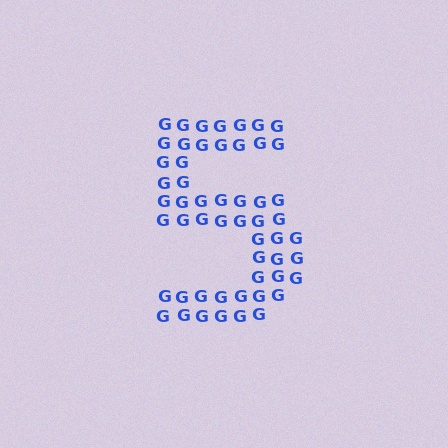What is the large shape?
The large shape is the digit 5.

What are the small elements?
The small elements are letter G's.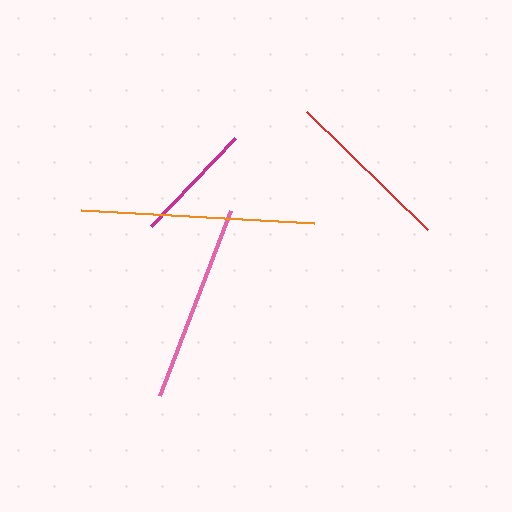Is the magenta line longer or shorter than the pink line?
The pink line is longer than the magenta line.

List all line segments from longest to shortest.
From longest to shortest: orange, pink, red, magenta.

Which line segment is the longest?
The orange line is the longest at approximately 233 pixels.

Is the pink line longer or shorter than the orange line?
The orange line is longer than the pink line.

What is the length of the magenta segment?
The magenta segment is approximately 121 pixels long.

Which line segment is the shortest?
The magenta line is the shortest at approximately 121 pixels.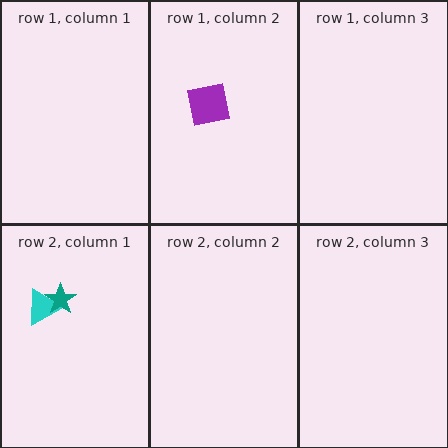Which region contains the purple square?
The row 1, column 2 region.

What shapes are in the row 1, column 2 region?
The purple square.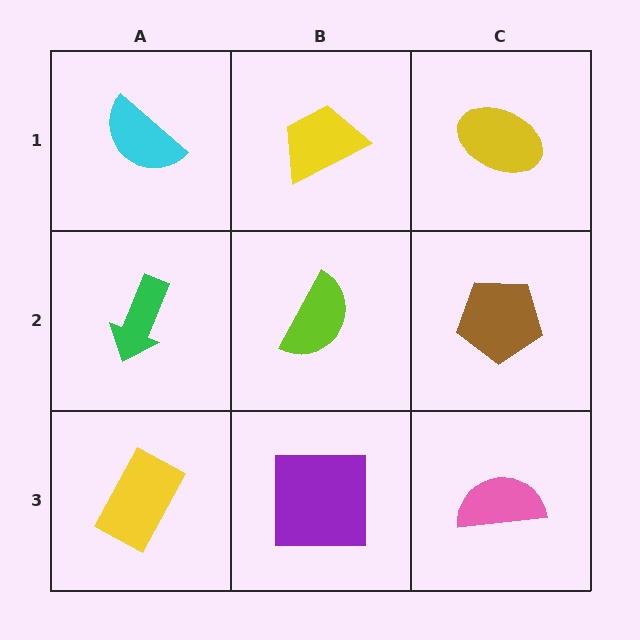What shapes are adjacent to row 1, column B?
A lime semicircle (row 2, column B), a cyan semicircle (row 1, column A), a yellow ellipse (row 1, column C).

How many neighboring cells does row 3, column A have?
2.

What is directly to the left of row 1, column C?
A yellow trapezoid.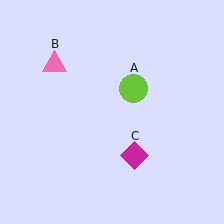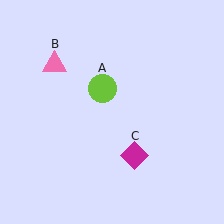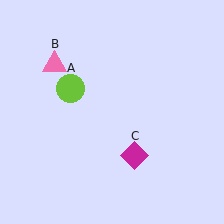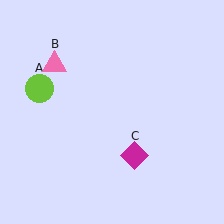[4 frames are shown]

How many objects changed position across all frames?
1 object changed position: lime circle (object A).